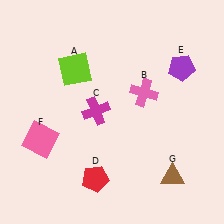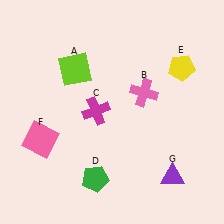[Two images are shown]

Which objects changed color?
D changed from red to green. E changed from purple to yellow. G changed from brown to purple.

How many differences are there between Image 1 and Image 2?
There are 3 differences between the two images.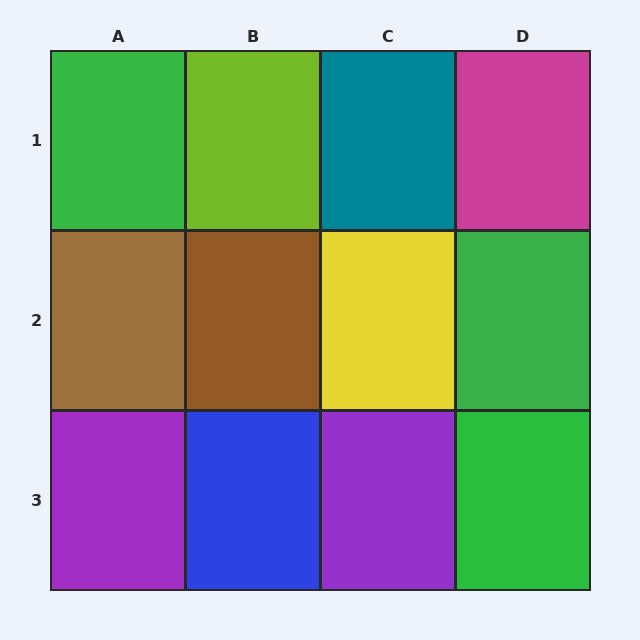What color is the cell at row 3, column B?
Blue.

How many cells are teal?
1 cell is teal.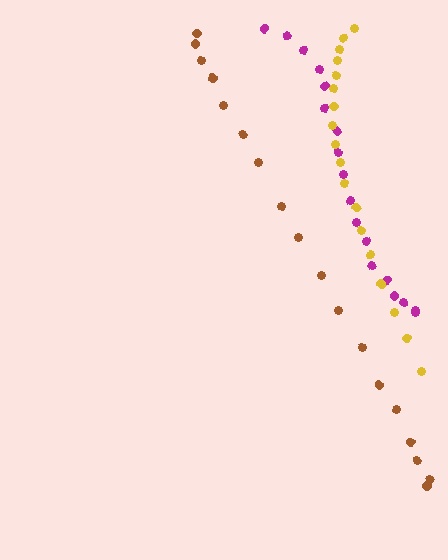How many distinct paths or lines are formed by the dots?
There are 3 distinct paths.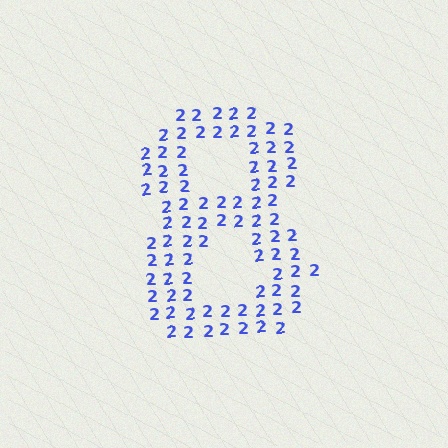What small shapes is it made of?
It is made of small digit 2's.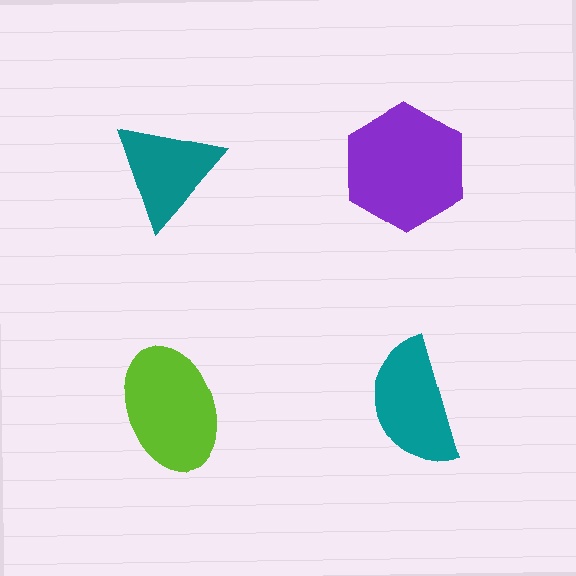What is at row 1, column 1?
A teal triangle.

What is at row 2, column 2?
A teal semicircle.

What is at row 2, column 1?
A lime ellipse.